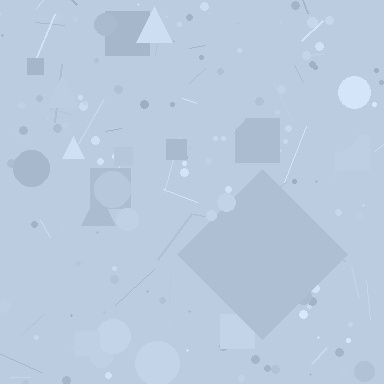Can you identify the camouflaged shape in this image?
The camouflaged shape is a diamond.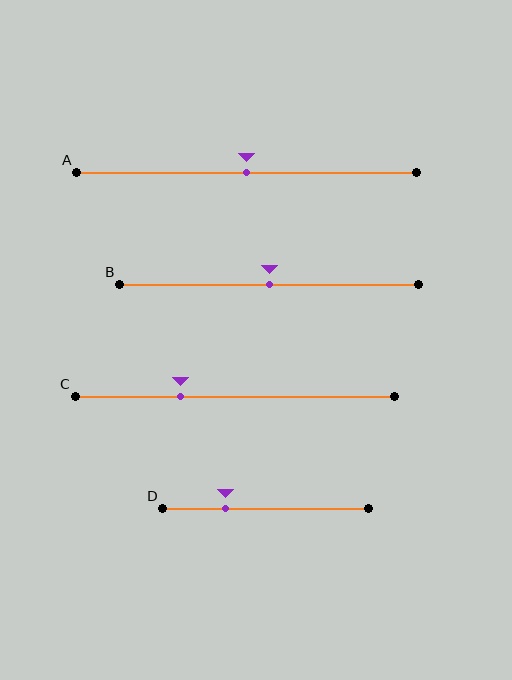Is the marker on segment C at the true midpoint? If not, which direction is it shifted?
No, the marker on segment C is shifted to the left by about 17% of the segment length.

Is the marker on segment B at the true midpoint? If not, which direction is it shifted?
Yes, the marker on segment B is at the true midpoint.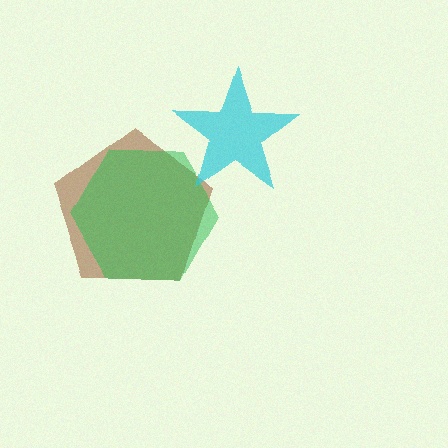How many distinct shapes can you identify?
There are 3 distinct shapes: a brown pentagon, a green hexagon, a cyan star.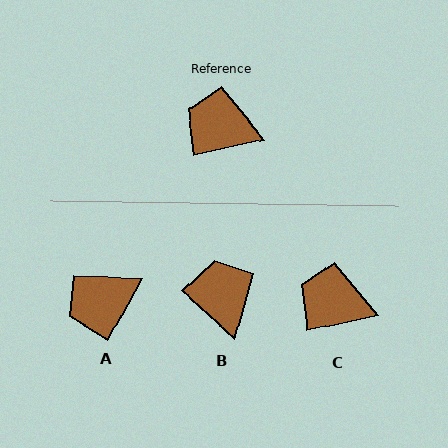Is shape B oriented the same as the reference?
No, it is off by about 54 degrees.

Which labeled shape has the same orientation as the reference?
C.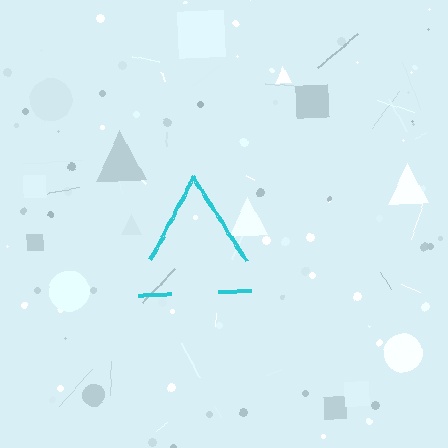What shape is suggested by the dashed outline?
The dashed outline suggests a triangle.